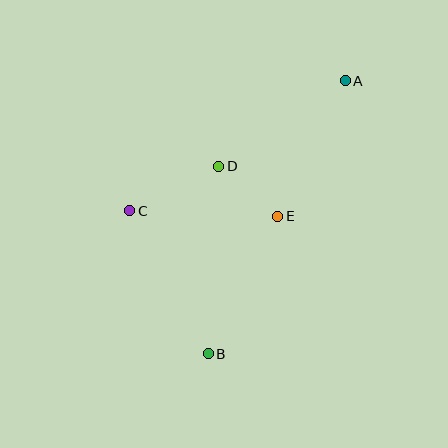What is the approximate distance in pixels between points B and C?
The distance between B and C is approximately 163 pixels.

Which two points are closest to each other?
Points D and E are closest to each other.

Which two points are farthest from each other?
Points A and B are farthest from each other.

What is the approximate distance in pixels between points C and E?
The distance between C and E is approximately 148 pixels.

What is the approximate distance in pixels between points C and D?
The distance between C and D is approximately 100 pixels.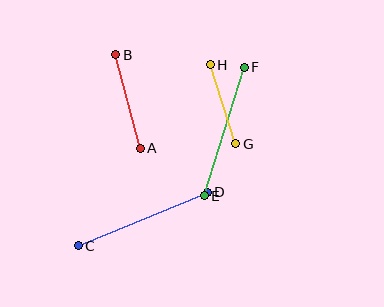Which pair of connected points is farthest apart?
Points C and D are farthest apart.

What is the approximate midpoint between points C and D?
The midpoint is at approximately (143, 219) pixels.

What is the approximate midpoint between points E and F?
The midpoint is at approximately (224, 131) pixels.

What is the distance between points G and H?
The distance is approximately 83 pixels.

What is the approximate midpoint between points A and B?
The midpoint is at approximately (128, 101) pixels.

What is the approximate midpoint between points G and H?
The midpoint is at approximately (223, 104) pixels.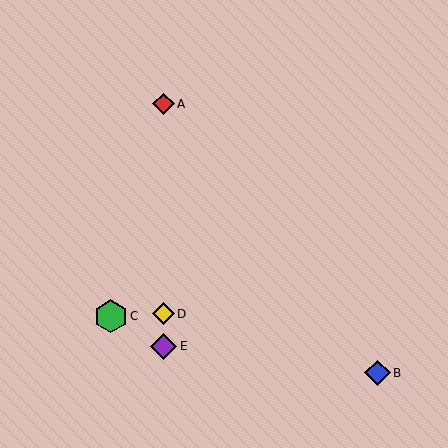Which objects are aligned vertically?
Objects A, D, E are aligned vertically.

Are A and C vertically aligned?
No, A is at x≈164 and C is at x≈111.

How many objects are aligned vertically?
3 objects (A, D, E) are aligned vertically.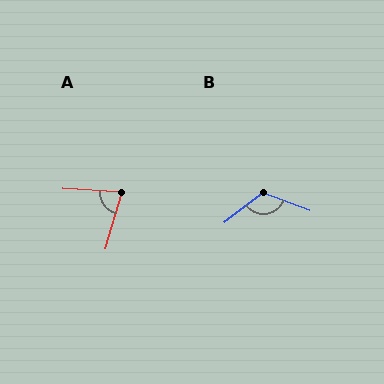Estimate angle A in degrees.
Approximately 77 degrees.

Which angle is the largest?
B, at approximately 122 degrees.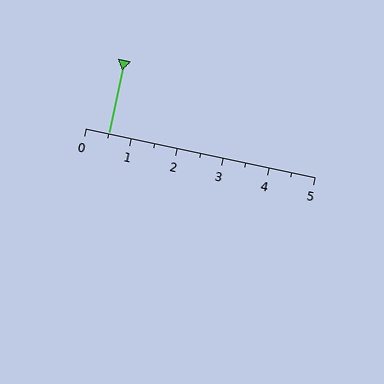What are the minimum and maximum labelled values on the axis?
The axis runs from 0 to 5.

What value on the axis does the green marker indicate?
The marker indicates approximately 0.5.